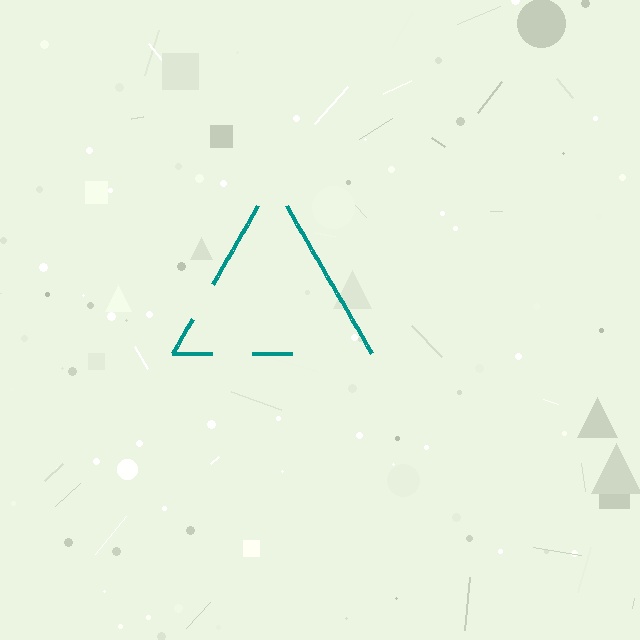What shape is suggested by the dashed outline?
The dashed outline suggests a triangle.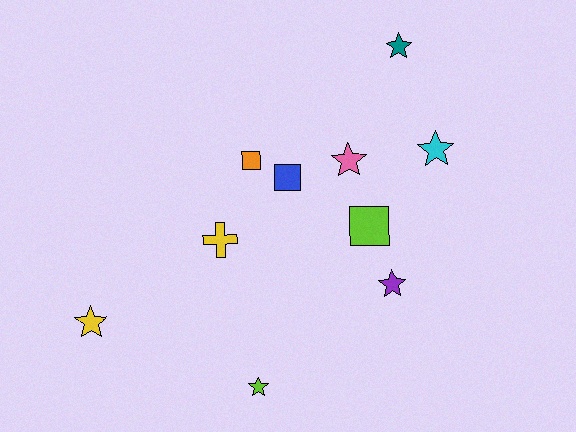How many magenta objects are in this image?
There are no magenta objects.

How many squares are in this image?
There are 3 squares.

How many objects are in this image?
There are 10 objects.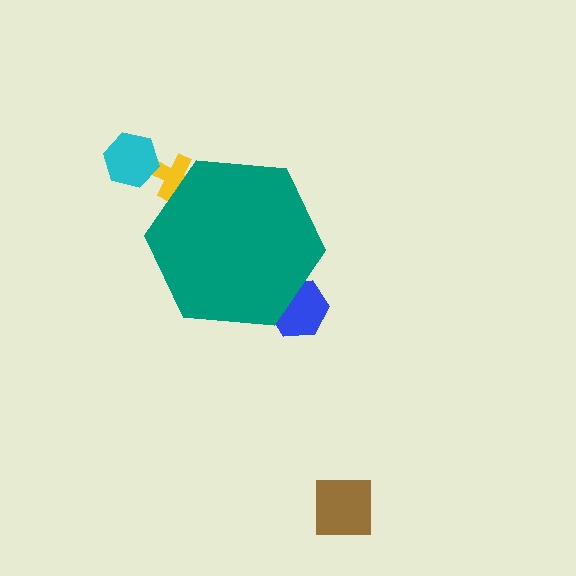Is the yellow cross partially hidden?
Yes, the yellow cross is partially hidden behind the teal hexagon.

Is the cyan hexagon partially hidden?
No, the cyan hexagon is fully visible.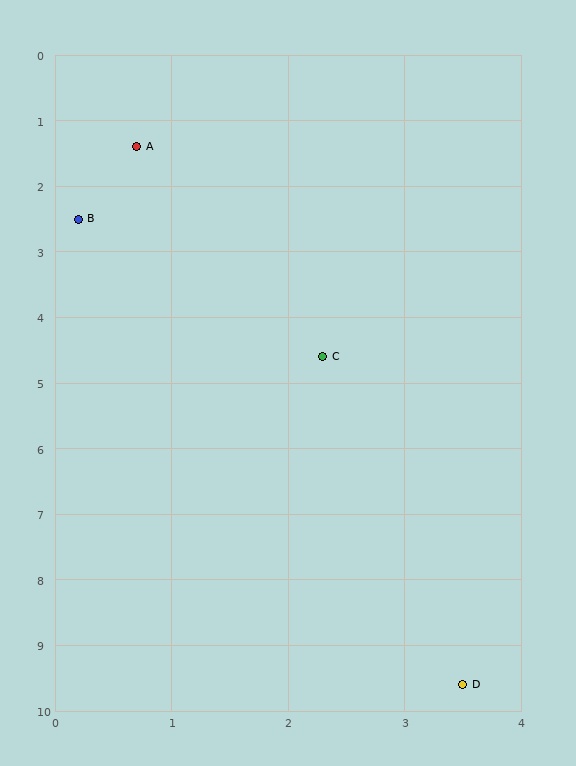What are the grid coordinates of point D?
Point D is at approximately (3.5, 9.6).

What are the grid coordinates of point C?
Point C is at approximately (2.3, 4.6).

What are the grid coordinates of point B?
Point B is at approximately (0.2, 2.5).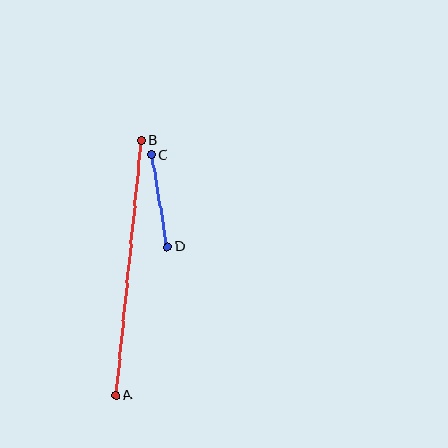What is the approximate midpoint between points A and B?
The midpoint is at approximately (128, 268) pixels.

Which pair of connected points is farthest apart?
Points A and B are farthest apart.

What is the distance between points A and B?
The distance is approximately 256 pixels.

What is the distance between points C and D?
The distance is approximately 94 pixels.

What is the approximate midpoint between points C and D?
The midpoint is at approximately (159, 201) pixels.